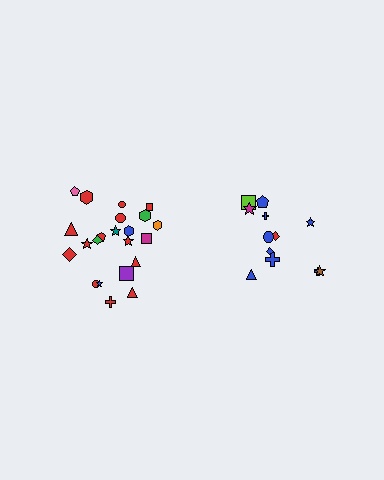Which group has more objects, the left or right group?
The left group.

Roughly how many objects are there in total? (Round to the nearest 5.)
Roughly 35 objects in total.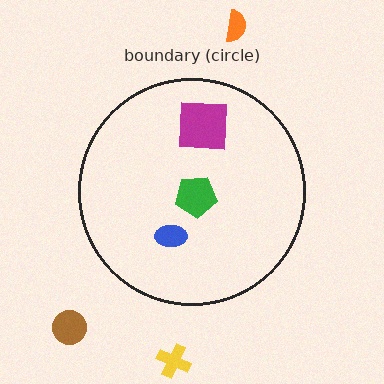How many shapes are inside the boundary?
3 inside, 3 outside.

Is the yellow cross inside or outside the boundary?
Outside.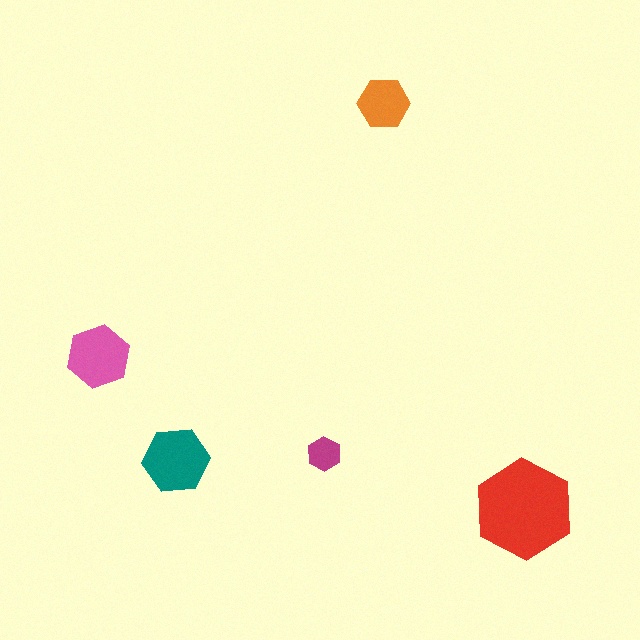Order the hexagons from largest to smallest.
the red one, the teal one, the pink one, the orange one, the magenta one.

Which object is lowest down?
The red hexagon is bottommost.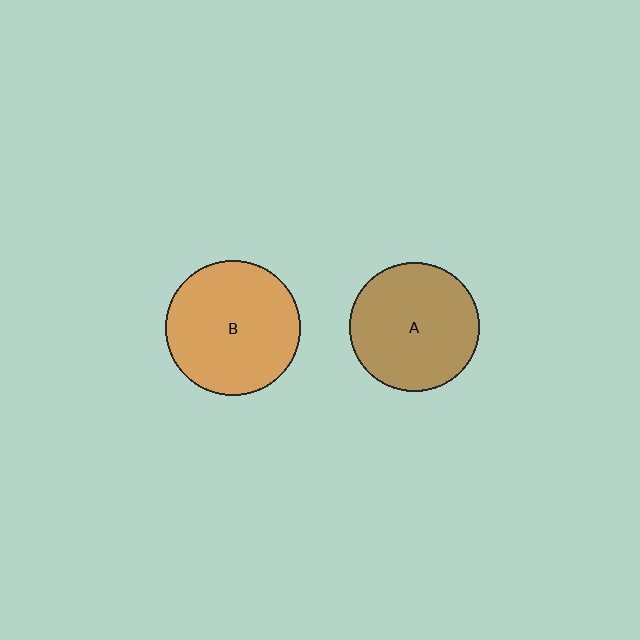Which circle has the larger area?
Circle B (orange).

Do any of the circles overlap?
No, none of the circles overlap.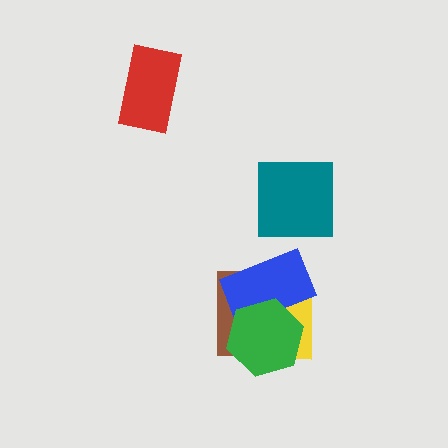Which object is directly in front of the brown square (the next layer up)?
The yellow rectangle is directly in front of the brown square.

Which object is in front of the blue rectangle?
The green hexagon is in front of the blue rectangle.